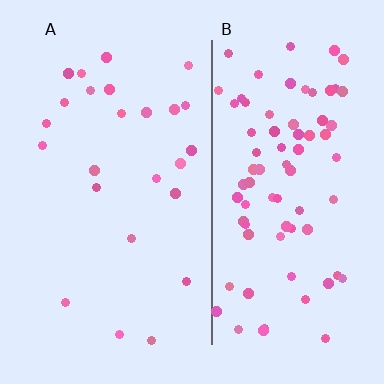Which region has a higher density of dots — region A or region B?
B (the right).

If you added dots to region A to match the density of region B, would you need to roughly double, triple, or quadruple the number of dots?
Approximately triple.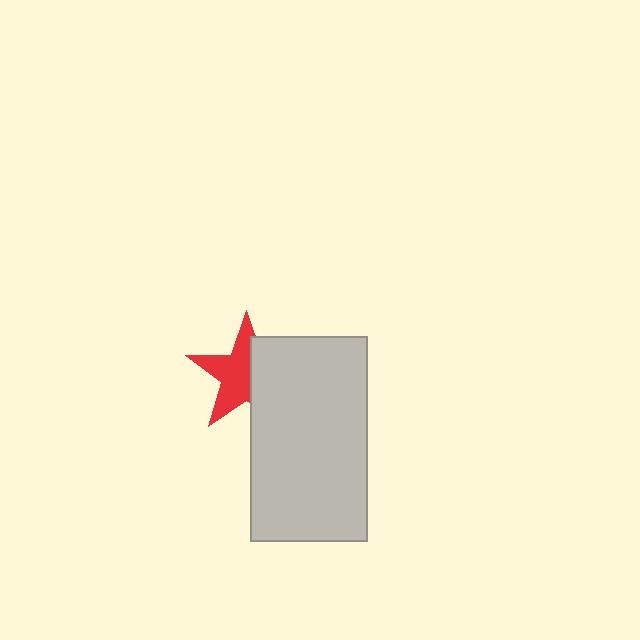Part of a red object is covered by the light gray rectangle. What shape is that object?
It is a star.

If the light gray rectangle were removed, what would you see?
You would see the complete red star.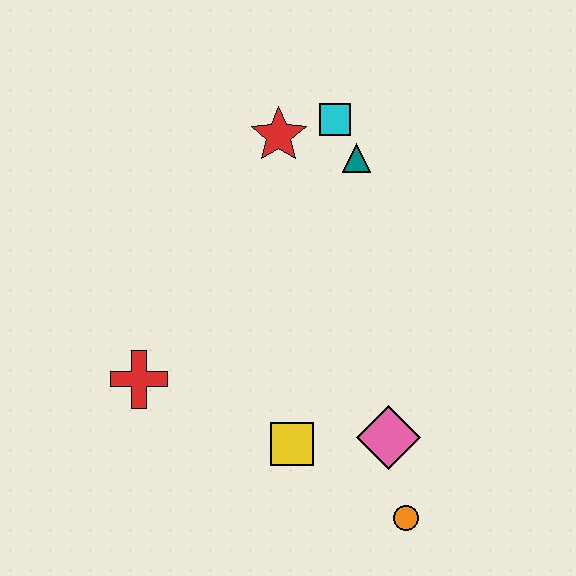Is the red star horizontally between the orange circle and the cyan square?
No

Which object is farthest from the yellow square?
The cyan square is farthest from the yellow square.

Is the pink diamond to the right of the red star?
Yes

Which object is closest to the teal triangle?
The cyan square is closest to the teal triangle.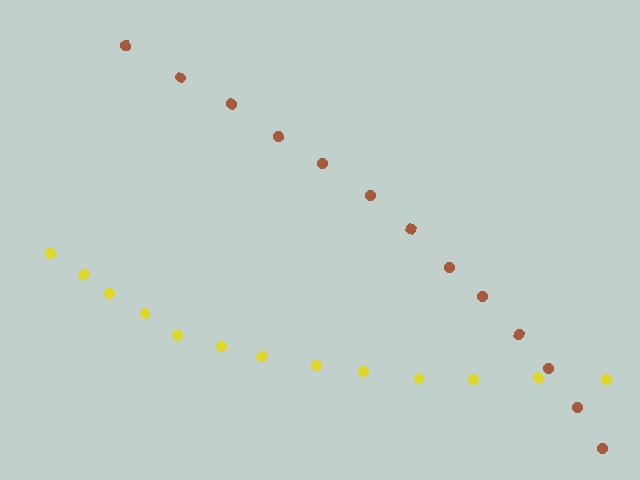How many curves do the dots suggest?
There are 2 distinct paths.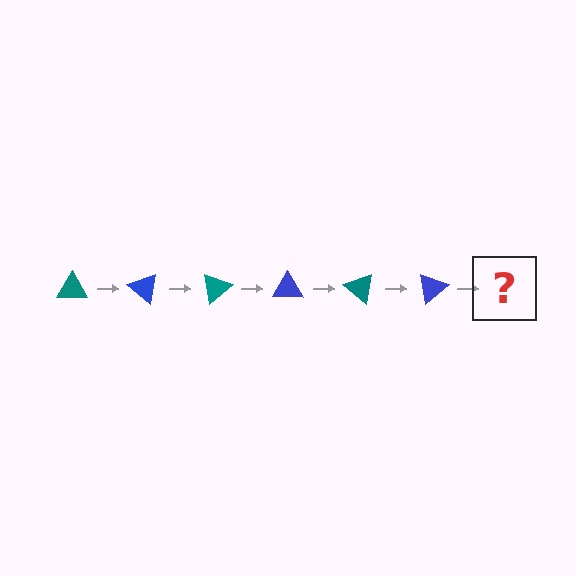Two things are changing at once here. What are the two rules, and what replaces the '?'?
The two rules are that it rotates 40 degrees each step and the color cycles through teal and blue. The '?' should be a teal triangle, rotated 240 degrees from the start.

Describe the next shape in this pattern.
It should be a teal triangle, rotated 240 degrees from the start.